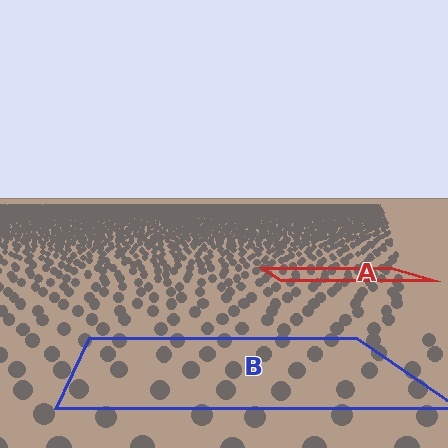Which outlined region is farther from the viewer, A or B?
Region A is farther from the viewer — the texture elements inside it appear smaller and more densely packed.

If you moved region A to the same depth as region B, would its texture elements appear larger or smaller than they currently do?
They would appear larger. At a closer depth, the same texture elements are projected at a bigger on-screen size.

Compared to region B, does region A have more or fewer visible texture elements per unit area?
Region A has more texture elements per unit area — they are packed more densely because it is farther away.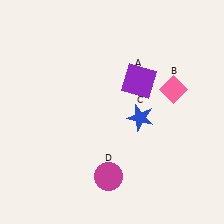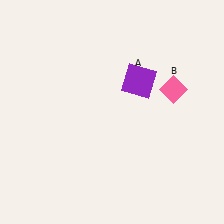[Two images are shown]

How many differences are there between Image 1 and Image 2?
There are 2 differences between the two images.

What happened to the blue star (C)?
The blue star (C) was removed in Image 2. It was in the bottom-right area of Image 1.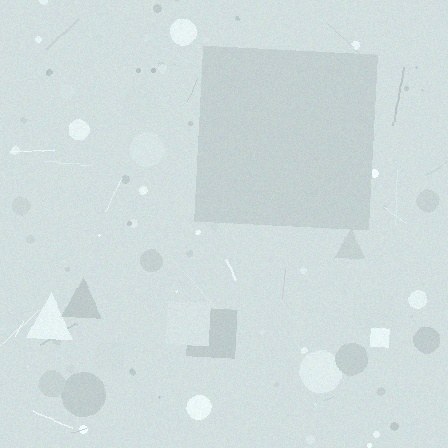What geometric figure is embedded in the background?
A square is embedded in the background.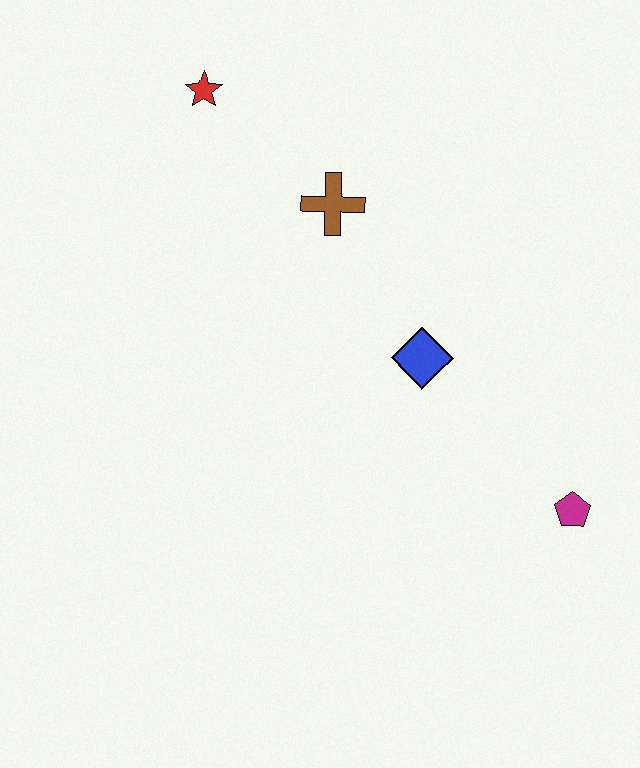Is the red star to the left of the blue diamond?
Yes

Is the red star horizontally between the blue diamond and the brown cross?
No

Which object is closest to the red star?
The brown cross is closest to the red star.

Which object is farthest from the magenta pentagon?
The red star is farthest from the magenta pentagon.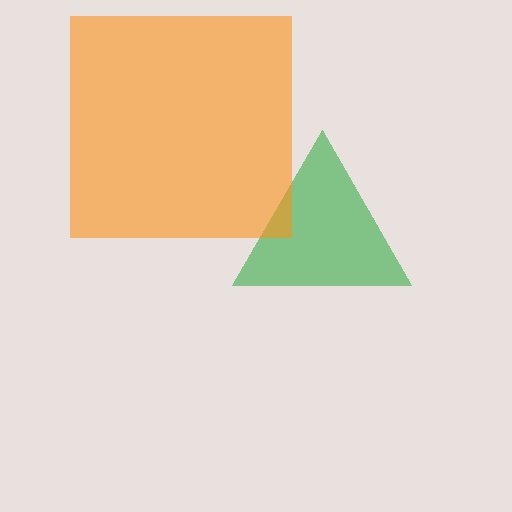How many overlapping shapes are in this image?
There are 2 overlapping shapes in the image.